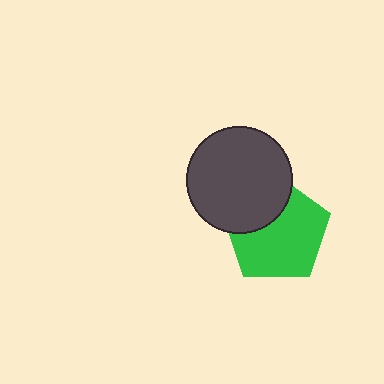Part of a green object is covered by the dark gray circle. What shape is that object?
It is a pentagon.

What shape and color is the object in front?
The object in front is a dark gray circle.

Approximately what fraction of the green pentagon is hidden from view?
Roughly 31% of the green pentagon is hidden behind the dark gray circle.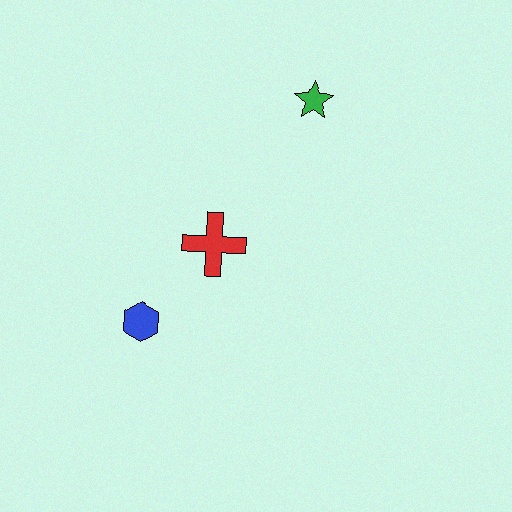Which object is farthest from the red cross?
The green star is farthest from the red cross.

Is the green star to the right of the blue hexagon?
Yes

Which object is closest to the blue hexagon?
The red cross is closest to the blue hexagon.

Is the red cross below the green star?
Yes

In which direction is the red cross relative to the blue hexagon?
The red cross is above the blue hexagon.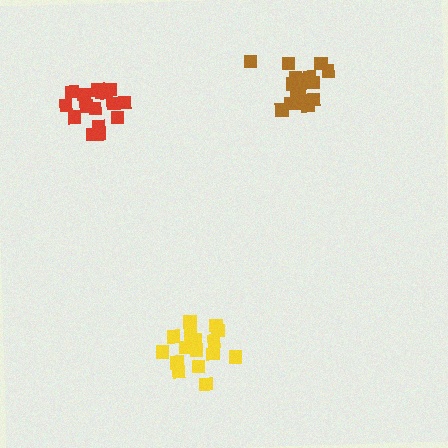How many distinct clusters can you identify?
There are 3 distinct clusters.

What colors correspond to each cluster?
The clusters are colored: red, yellow, brown.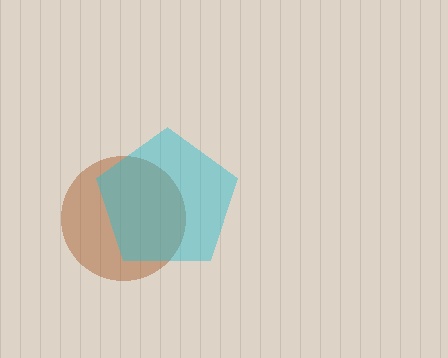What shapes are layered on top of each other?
The layered shapes are: a brown circle, a cyan pentagon.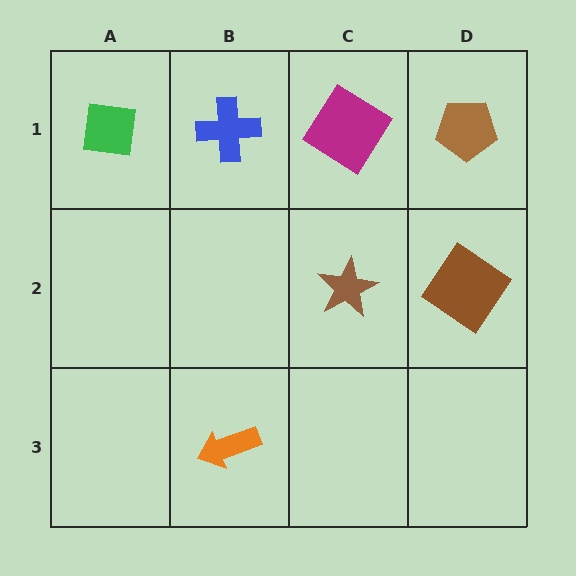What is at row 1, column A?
A green square.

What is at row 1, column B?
A blue cross.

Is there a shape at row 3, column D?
No, that cell is empty.